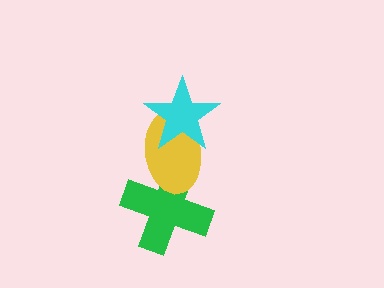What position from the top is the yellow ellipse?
The yellow ellipse is 2nd from the top.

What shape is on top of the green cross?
The yellow ellipse is on top of the green cross.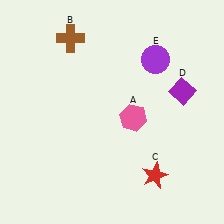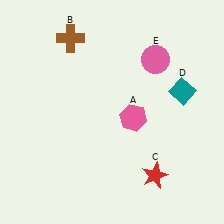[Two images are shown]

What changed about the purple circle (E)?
In Image 1, E is purple. In Image 2, it changed to pink.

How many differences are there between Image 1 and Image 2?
There are 2 differences between the two images.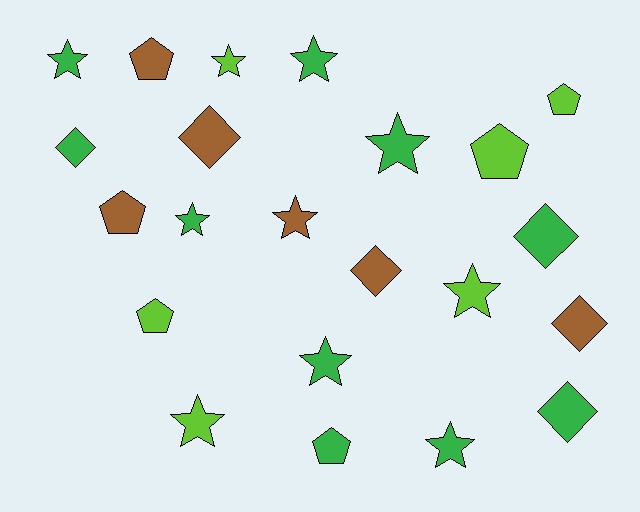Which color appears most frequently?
Green, with 10 objects.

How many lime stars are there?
There are 3 lime stars.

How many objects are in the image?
There are 22 objects.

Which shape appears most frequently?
Star, with 10 objects.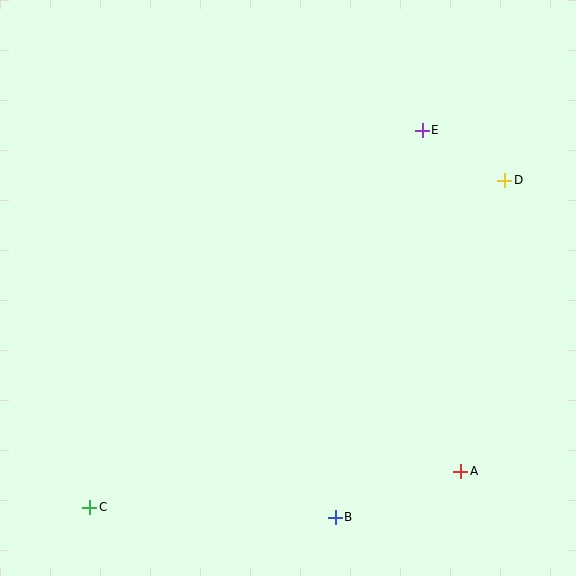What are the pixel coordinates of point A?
Point A is at (461, 471).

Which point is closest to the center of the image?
Point E at (422, 130) is closest to the center.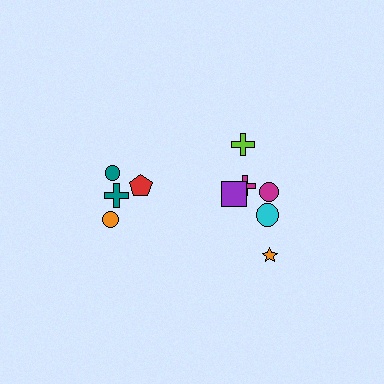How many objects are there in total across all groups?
There are 10 objects.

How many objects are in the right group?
There are 6 objects.